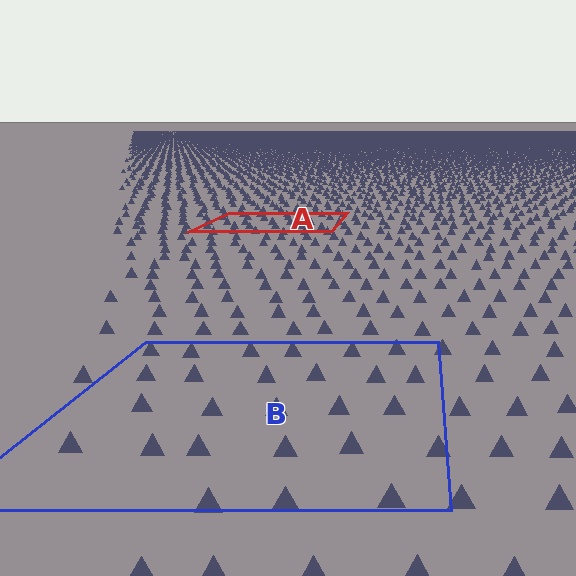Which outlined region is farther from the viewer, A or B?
Region A is farther from the viewer — the texture elements inside it appear smaller and more densely packed.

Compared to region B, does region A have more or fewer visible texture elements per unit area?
Region A has more texture elements per unit area — they are packed more densely because it is farther away.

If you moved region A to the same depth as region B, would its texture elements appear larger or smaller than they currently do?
They would appear larger. At a closer depth, the same texture elements are projected at a bigger on-screen size.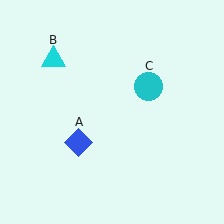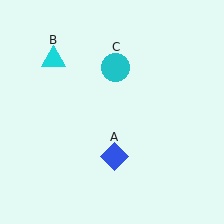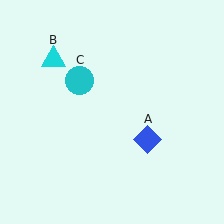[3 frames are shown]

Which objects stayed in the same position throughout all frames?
Cyan triangle (object B) remained stationary.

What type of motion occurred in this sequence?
The blue diamond (object A), cyan circle (object C) rotated counterclockwise around the center of the scene.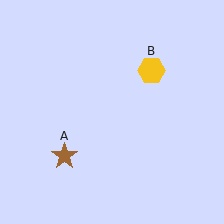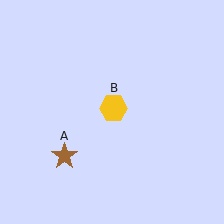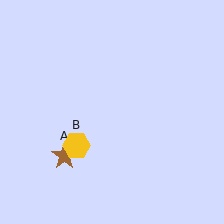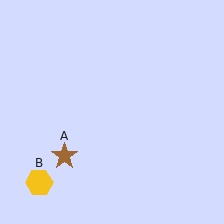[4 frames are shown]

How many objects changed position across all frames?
1 object changed position: yellow hexagon (object B).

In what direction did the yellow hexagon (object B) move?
The yellow hexagon (object B) moved down and to the left.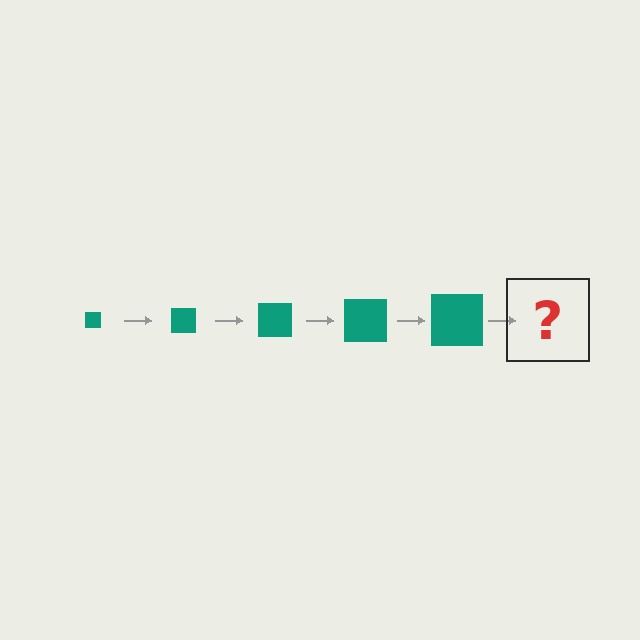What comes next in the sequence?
The next element should be a teal square, larger than the previous one.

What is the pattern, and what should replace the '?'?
The pattern is that the square gets progressively larger each step. The '?' should be a teal square, larger than the previous one.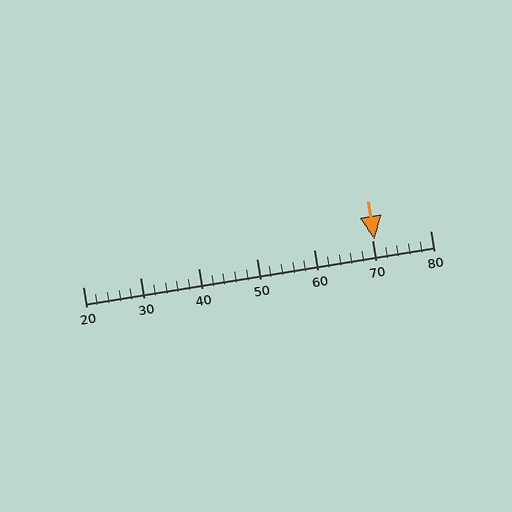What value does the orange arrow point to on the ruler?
The orange arrow points to approximately 70.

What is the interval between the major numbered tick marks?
The major tick marks are spaced 10 units apart.